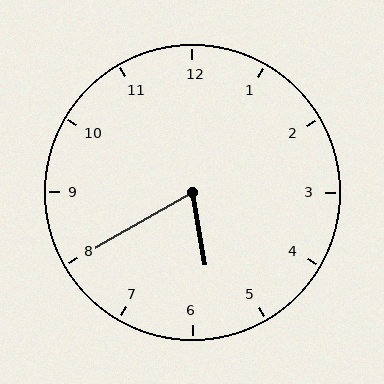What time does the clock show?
5:40.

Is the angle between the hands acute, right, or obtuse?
It is acute.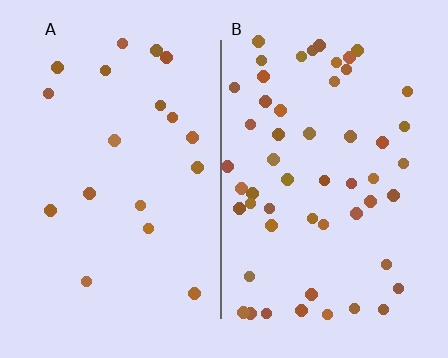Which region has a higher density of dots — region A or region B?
B (the right).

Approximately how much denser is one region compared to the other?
Approximately 2.9× — region B over region A.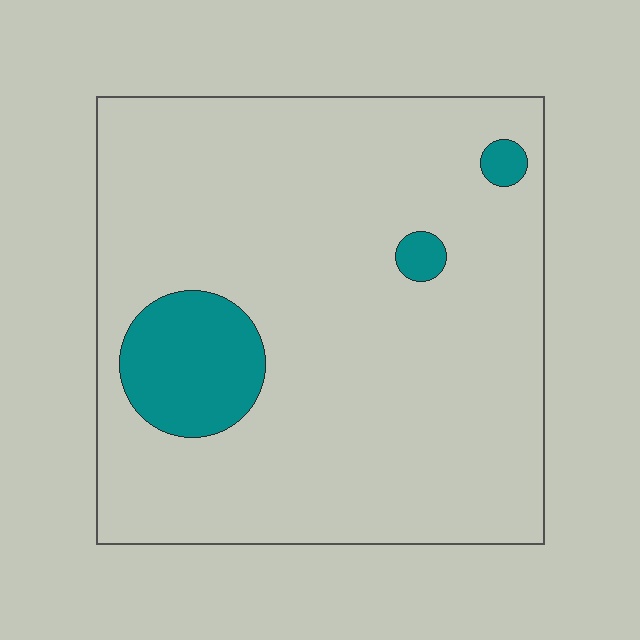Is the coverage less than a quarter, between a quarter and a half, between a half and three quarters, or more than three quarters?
Less than a quarter.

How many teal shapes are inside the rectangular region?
3.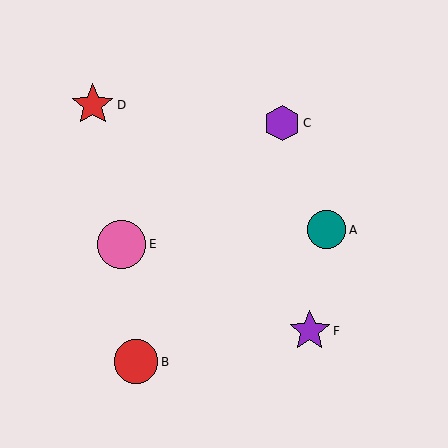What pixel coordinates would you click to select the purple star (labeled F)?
Click at (310, 331) to select the purple star F.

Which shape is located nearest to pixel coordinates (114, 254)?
The pink circle (labeled E) at (122, 244) is nearest to that location.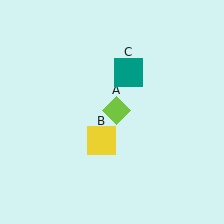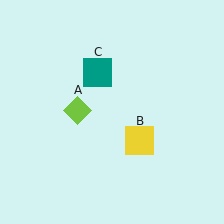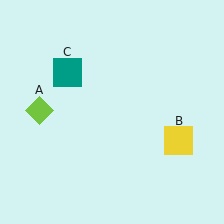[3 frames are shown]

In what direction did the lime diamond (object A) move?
The lime diamond (object A) moved left.